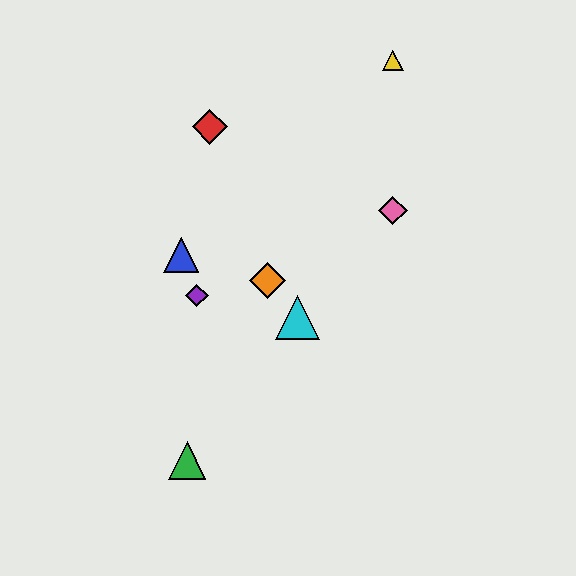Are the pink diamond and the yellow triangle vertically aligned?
Yes, both are at x≈393.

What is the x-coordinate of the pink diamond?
The pink diamond is at x≈393.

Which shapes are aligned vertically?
The yellow triangle, the pink diamond are aligned vertically.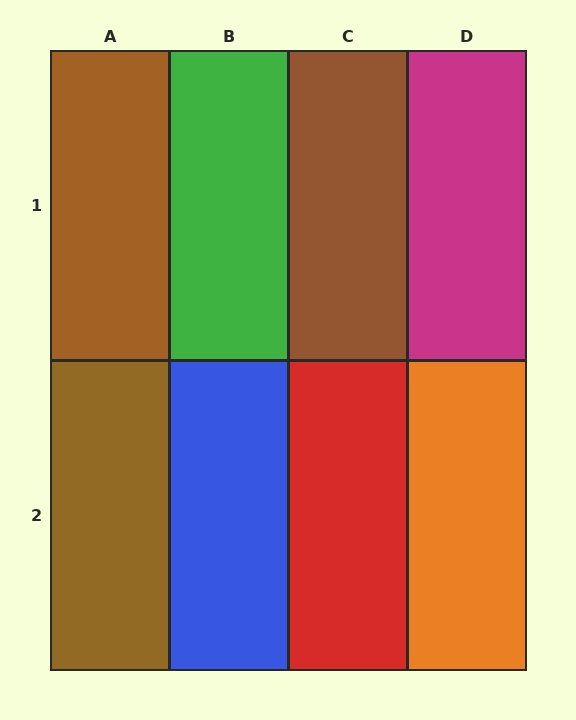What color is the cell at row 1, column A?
Brown.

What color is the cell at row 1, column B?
Green.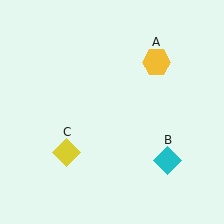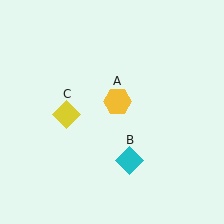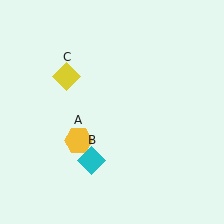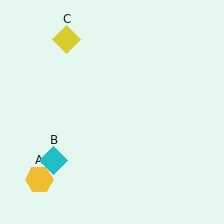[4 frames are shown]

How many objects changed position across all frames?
3 objects changed position: yellow hexagon (object A), cyan diamond (object B), yellow diamond (object C).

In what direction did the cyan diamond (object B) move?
The cyan diamond (object B) moved left.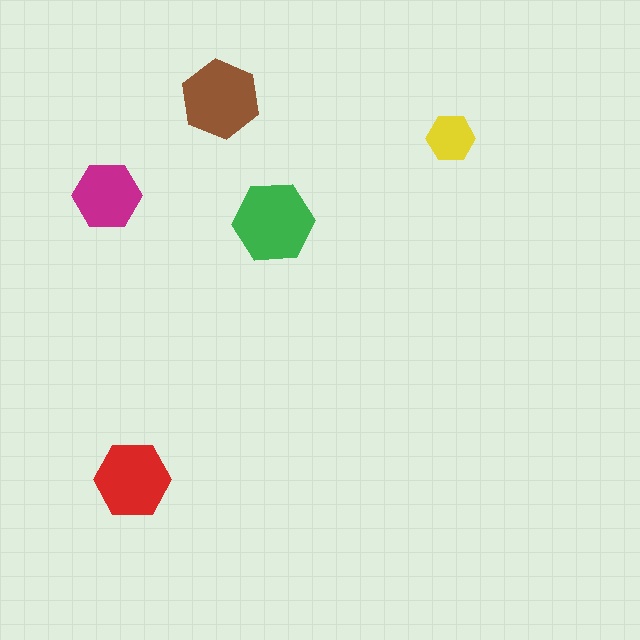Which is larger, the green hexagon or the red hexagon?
The green one.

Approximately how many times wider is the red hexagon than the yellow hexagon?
About 1.5 times wider.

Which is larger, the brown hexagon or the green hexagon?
The green one.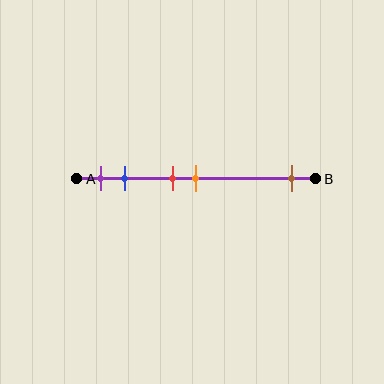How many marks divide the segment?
There are 5 marks dividing the segment.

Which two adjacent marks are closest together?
The red and orange marks are the closest adjacent pair.